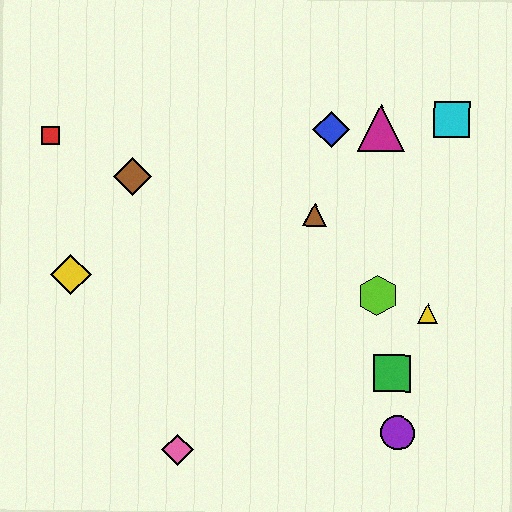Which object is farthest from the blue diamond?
The pink diamond is farthest from the blue diamond.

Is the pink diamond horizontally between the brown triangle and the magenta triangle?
No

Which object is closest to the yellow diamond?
The brown diamond is closest to the yellow diamond.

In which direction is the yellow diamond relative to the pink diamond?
The yellow diamond is above the pink diamond.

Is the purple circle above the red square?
No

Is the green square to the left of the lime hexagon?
No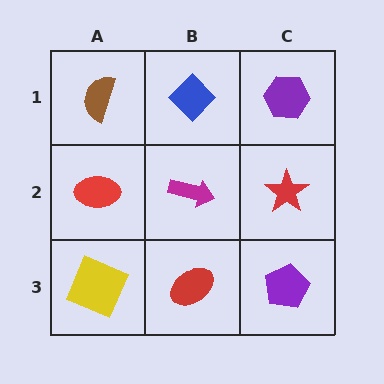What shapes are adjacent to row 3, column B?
A magenta arrow (row 2, column B), a yellow square (row 3, column A), a purple pentagon (row 3, column C).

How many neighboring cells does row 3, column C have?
2.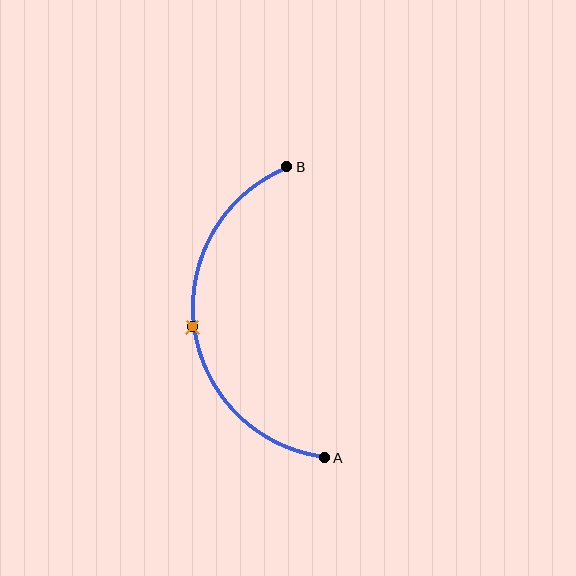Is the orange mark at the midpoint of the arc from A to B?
Yes. The orange mark lies on the arc at equal arc-length from both A and B — it is the arc midpoint.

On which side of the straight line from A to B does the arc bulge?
The arc bulges to the left of the straight line connecting A and B.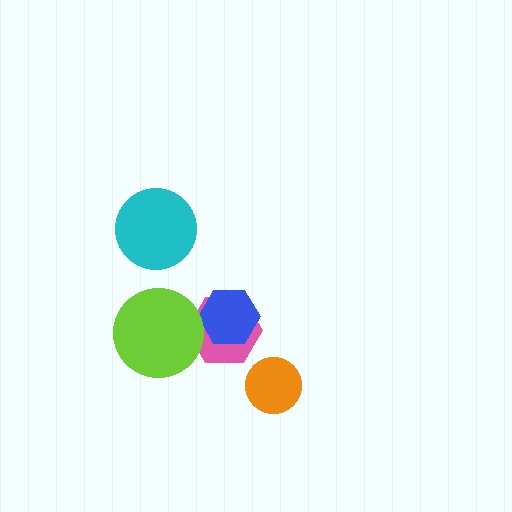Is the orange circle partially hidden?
No, no other shape covers it.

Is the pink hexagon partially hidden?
Yes, it is partially covered by another shape.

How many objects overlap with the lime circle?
1 object overlaps with the lime circle.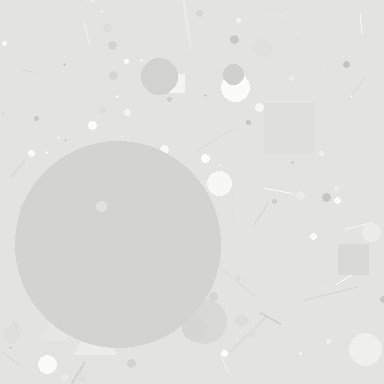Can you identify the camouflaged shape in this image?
The camouflaged shape is a circle.